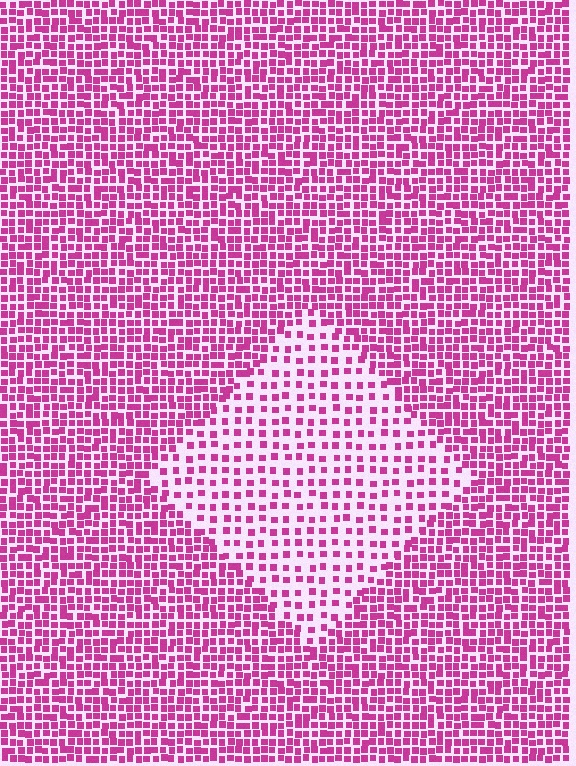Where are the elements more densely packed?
The elements are more densely packed outside the diamond boundary.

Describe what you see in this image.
The image contains small magenta elements arranged at two different densities. A diamond-shaped region is visible where the elements are less densely packed than the surrounding area.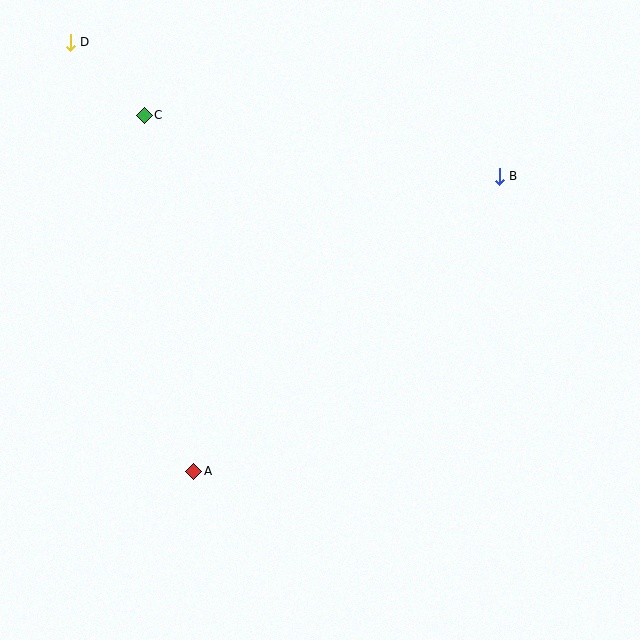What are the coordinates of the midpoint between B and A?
The midpoint between B and A is at (346, 324).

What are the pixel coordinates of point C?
Point C is at (144, 116).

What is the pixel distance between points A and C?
The distance between A and C is 359 pixels.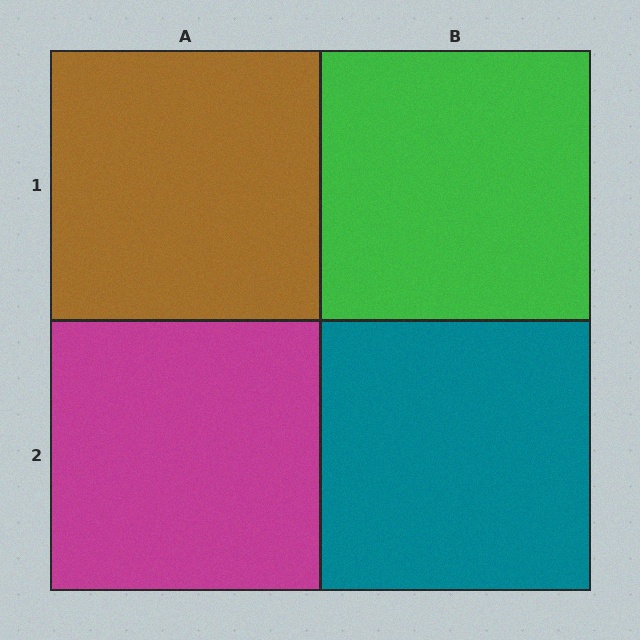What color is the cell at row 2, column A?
Magenta.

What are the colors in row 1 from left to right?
Brown, green.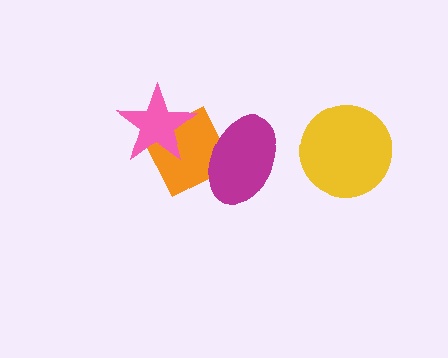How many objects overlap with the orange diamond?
2 objects overlap with the orange diamond.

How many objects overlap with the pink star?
1 object overlaps with the pink star.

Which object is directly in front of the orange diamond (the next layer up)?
The pink star is directly in front of the orange diamond.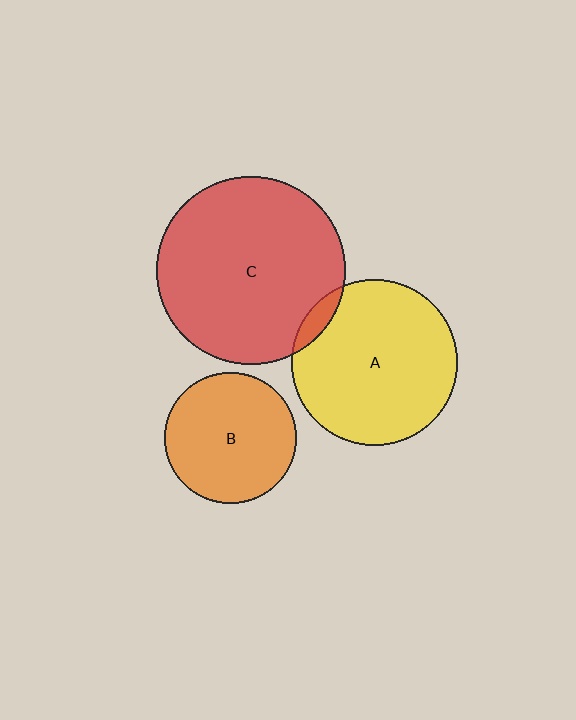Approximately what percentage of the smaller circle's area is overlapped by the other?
Approximately 5%.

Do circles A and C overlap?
Yes.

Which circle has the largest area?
Circle C (red).